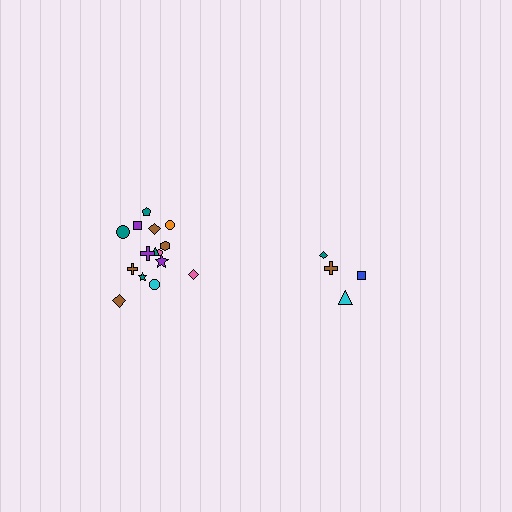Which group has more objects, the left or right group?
The left group.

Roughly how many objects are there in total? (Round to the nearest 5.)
Roughly 20 objects in total.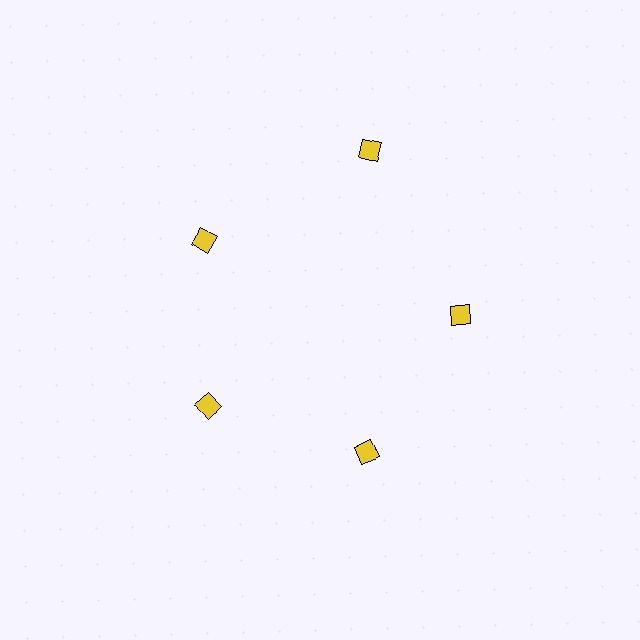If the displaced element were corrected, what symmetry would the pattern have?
It would have 5-fold rotational symmetry — the pattern would map onto itself every 72 degrees.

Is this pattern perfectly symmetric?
No. The 5 yellow squares are arranged in a ring, but one element near the 1 o'clock position is pushed outward from the center, breaking the 5-fold rotational symmetry.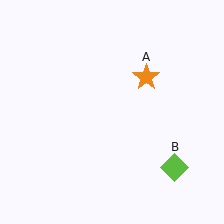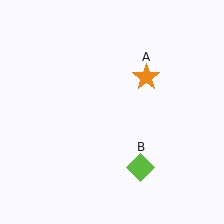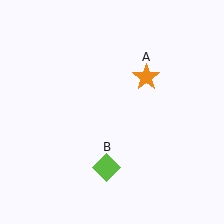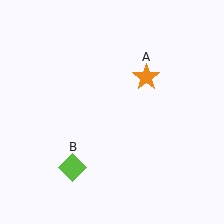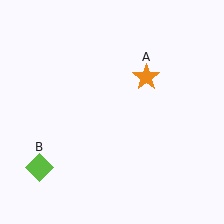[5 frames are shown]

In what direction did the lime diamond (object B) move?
The lime diamond (object B) moved left.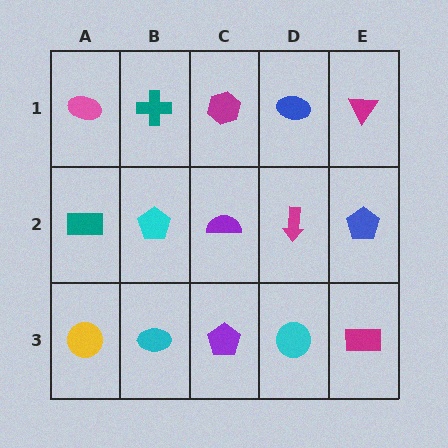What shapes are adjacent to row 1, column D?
A magenta arrow (row 2, column D), a magenta hexagon (row 1, column C), a magenta triangle (row 1, column E).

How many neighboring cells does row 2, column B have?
4.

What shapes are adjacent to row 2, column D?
A blue ellipse (row 1, column D), a cyan circle (row 3, column D), a purple semicircle (row 2, column C), a blue pentagon (row 2, column E).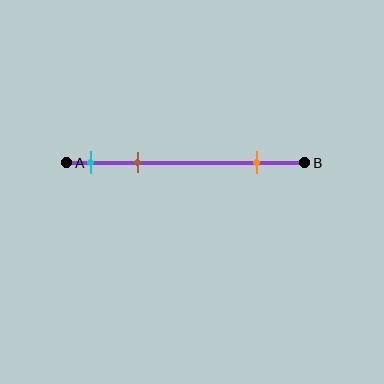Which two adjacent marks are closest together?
The cyan and brown marks are the closest adjacent pair.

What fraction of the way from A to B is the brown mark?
The brown mark is approximately 30% (0.3) of the way from A to B.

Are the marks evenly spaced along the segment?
No, the marks are not evenly spaced.